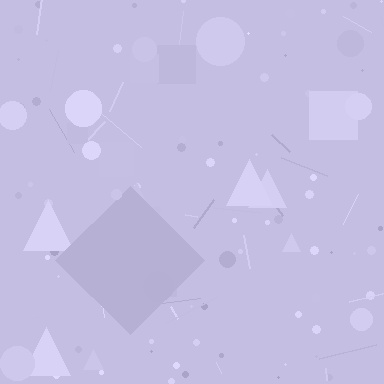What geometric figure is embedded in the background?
A diamond is embedded in the background.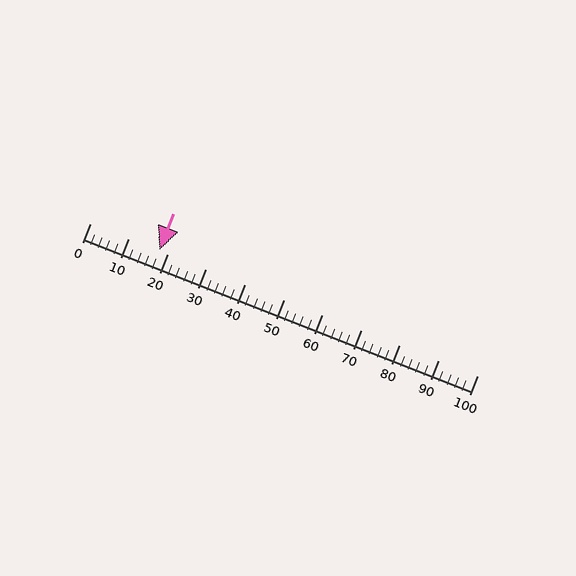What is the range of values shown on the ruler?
The ruler shows values from 0 to 100.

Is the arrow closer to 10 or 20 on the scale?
The arrow is closer to 20.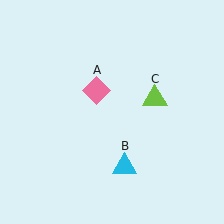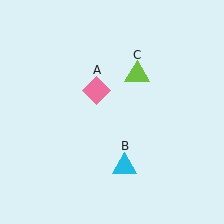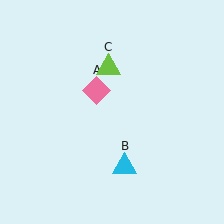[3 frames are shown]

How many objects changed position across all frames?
1 object changed position: lime triangle (object C).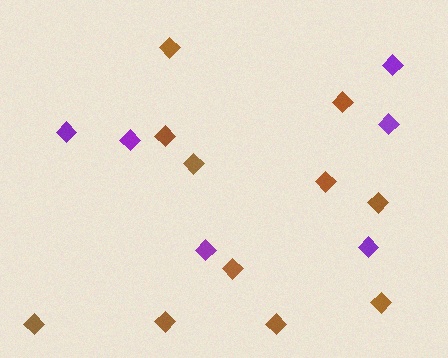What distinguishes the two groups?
There are 2 groups: one group of purple diamonds (6) and one group of brown diamonds (11).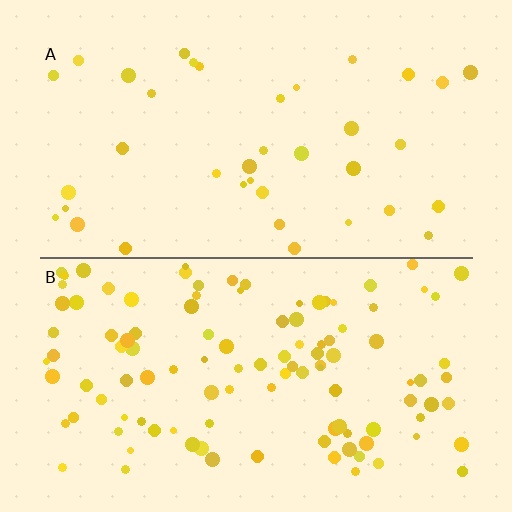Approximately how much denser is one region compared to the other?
Approximately 2.9× — region B over region A.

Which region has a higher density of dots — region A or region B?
B (the bottom).